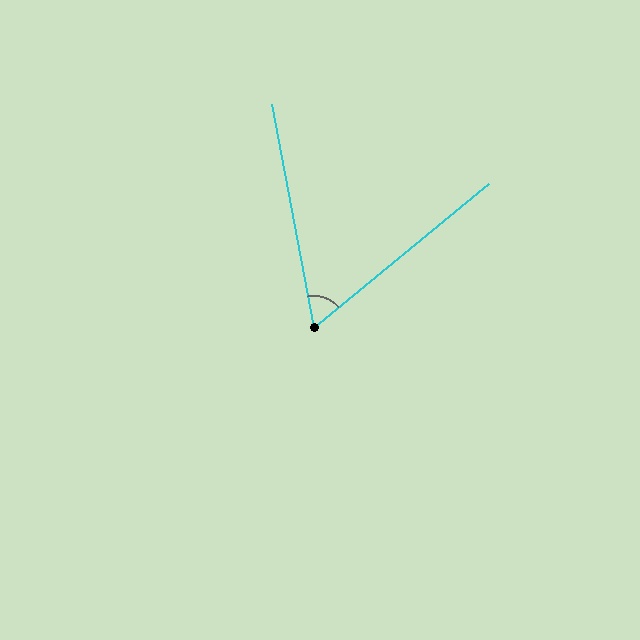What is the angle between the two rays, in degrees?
Approximately 61 degrees.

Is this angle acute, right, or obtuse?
It is acute.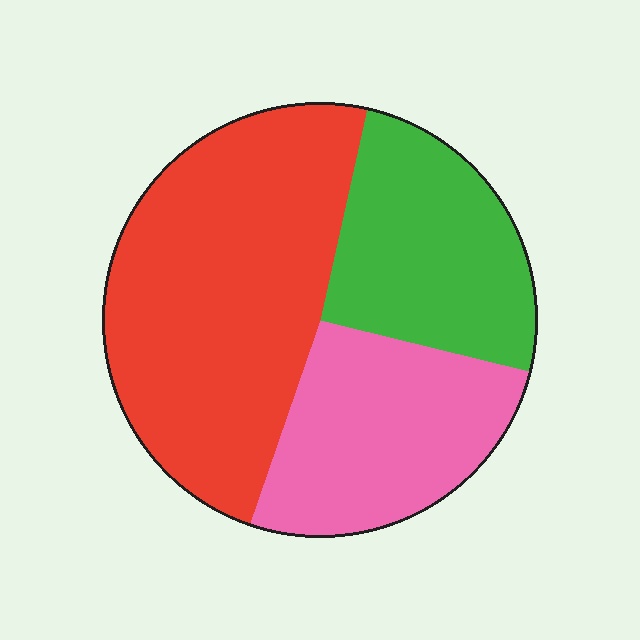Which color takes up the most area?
Red, at roughly 50%.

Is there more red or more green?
Red.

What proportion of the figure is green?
Green takes up about one quarter (1/4) of the figure.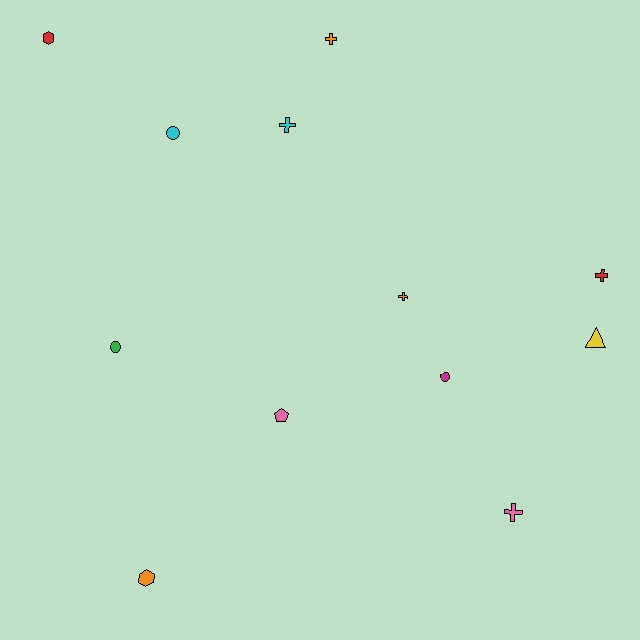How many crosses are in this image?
There are 5 crosses.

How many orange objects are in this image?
There are 3 orange objects.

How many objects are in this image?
There are 12 objects.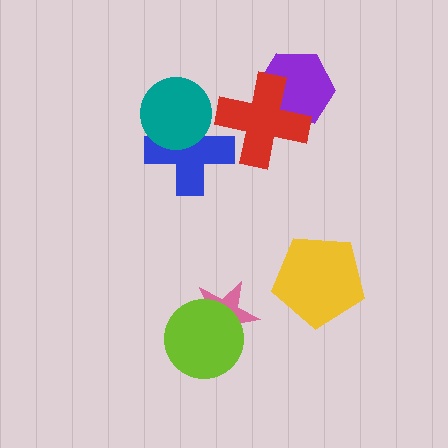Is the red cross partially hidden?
No, no other shape covers it.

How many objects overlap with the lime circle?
1 object overlaps with the lime circle.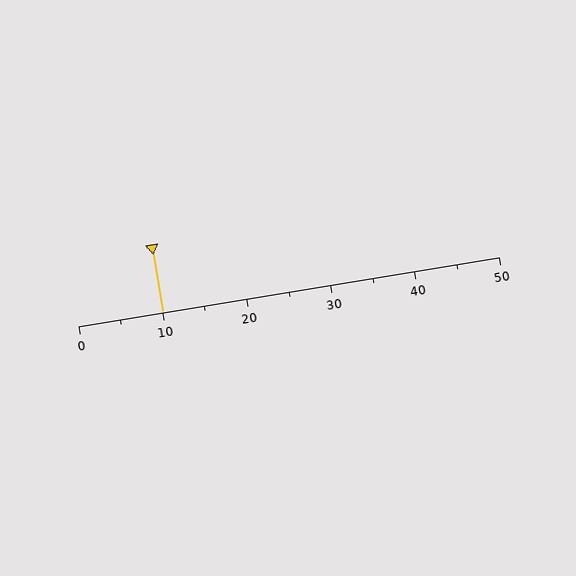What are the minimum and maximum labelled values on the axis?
The axis runs from 0 to 50.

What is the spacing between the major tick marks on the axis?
The major ticks are spaced 10 apart.